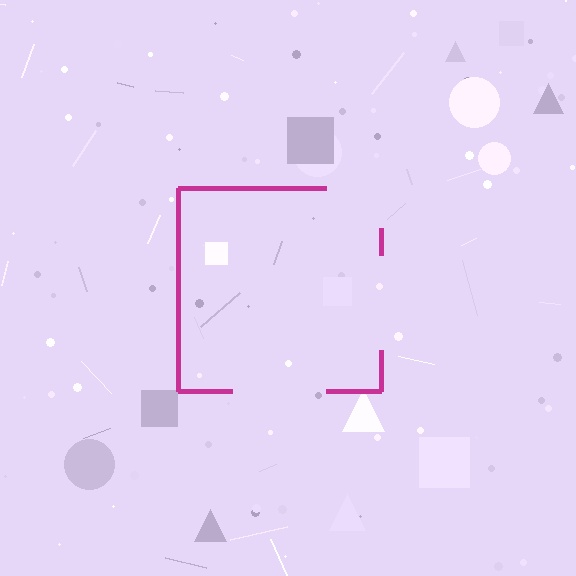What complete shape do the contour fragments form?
The contour fragments form a square.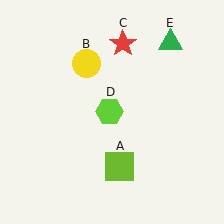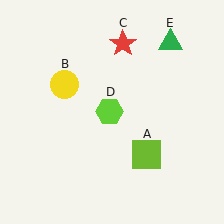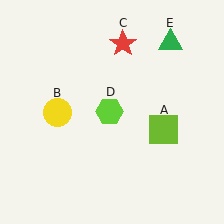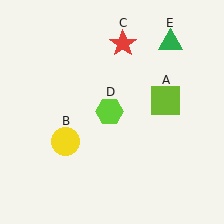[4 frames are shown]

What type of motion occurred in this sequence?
The lime square (object A), yellow circle (object B) rotated counterclockwise around the center of the scene.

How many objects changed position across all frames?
2 objects changed position: lime square (object A), yellow circle (object B).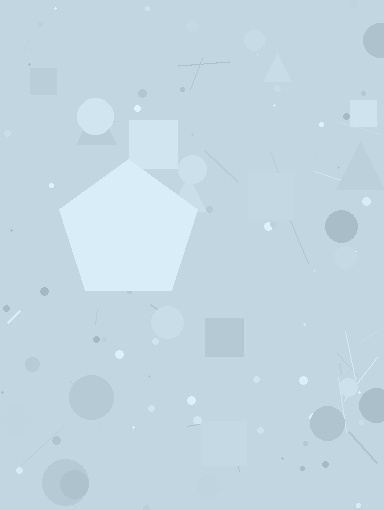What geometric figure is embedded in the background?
A pentagon is embedded in the background.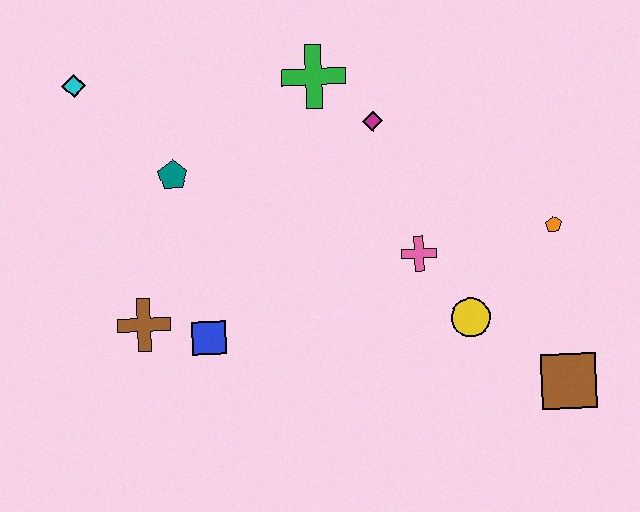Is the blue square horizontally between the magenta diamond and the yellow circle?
No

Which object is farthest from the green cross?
The brown square is farthest from the green cross.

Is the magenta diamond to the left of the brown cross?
No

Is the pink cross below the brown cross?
No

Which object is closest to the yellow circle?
The pink cross is closest to the yellow circle.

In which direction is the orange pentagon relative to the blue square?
The orange pentagon is to the right of the blue square.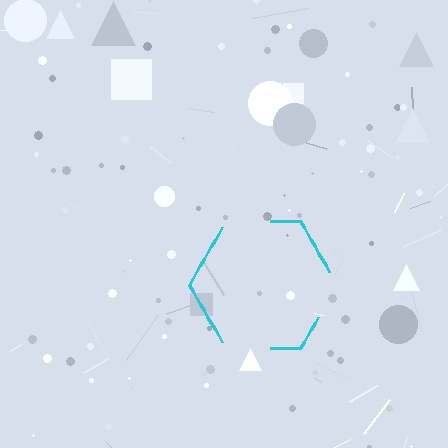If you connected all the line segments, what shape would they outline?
They would outline a hexagon.